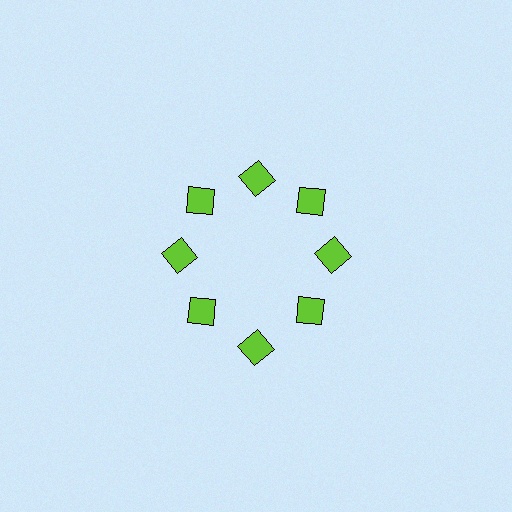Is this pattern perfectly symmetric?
No. The 8 lime squares are arranged in a ring, but one element near the 6 o'clock position is pushed outward from the center, breaking the 8-fold rotational symmetry.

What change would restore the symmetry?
The symmetry would be restored by moving it inward, back onto the ring so that all 8 squares sit at equal angles and equal distance from the center.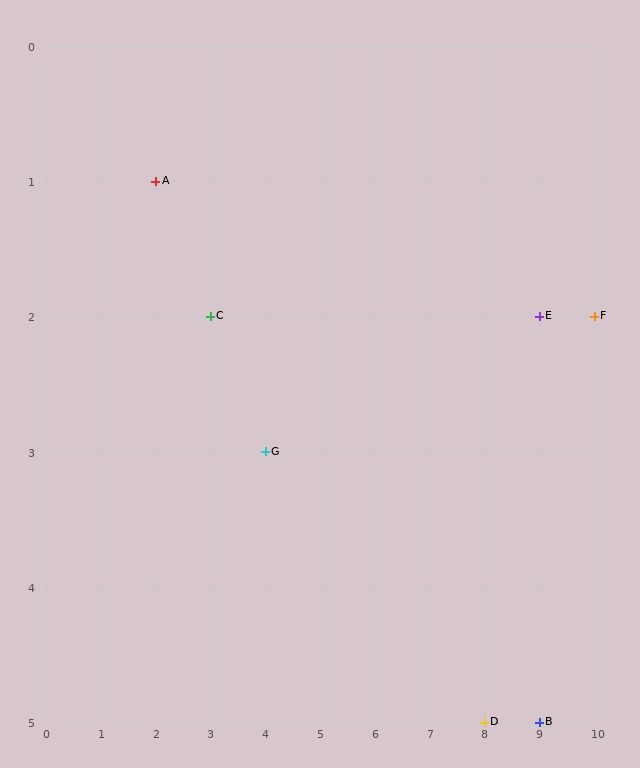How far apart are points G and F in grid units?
Points G and F are 6 columns and 1 row apart (about 6.1 grid units diagonally).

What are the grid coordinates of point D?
Point D is at grid coordinates (8, 5).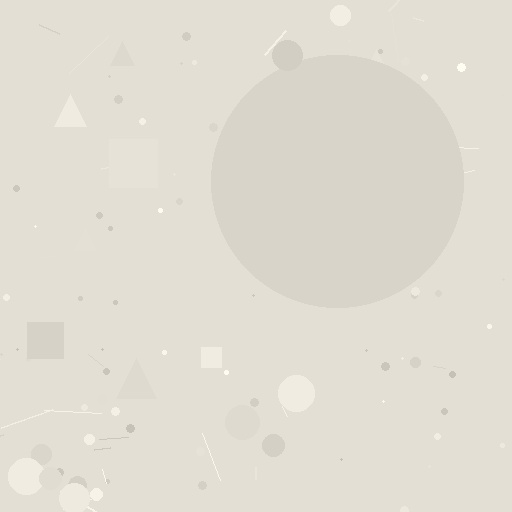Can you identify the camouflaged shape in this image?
The camouflaged shape is a circle.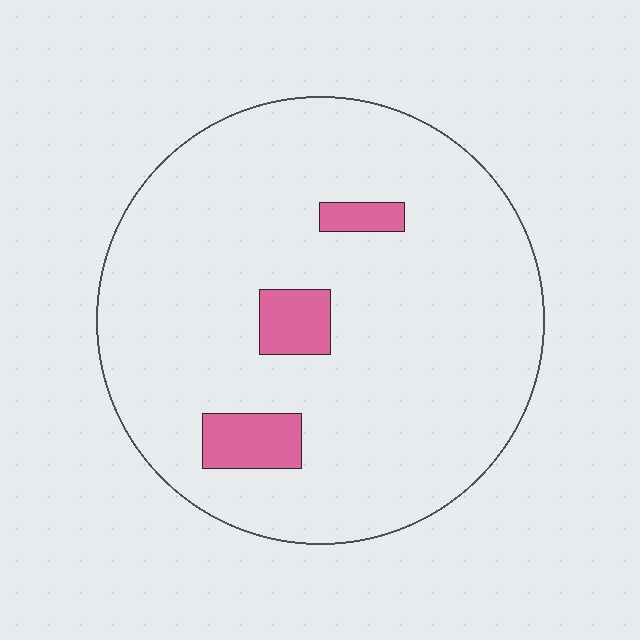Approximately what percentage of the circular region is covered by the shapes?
Approximately 10%.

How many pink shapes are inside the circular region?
3.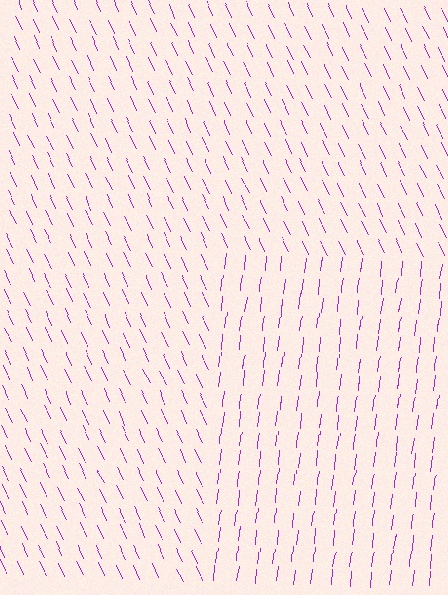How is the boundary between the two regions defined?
The boundary is defined purely by a change in line orientation (approximately 33 degrees difference). All lines are the same color and thickness.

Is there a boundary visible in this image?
Yes, there is a texture boundary formed by a change in line orientation.